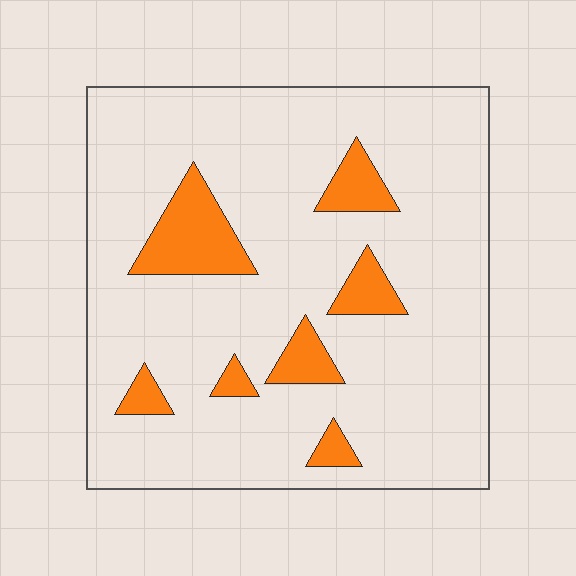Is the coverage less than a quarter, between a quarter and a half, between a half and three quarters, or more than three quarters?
Less than a quarter.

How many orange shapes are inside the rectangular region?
7.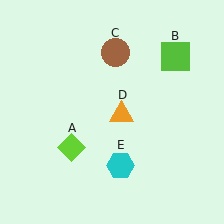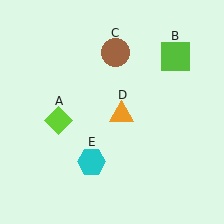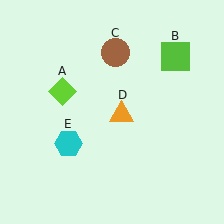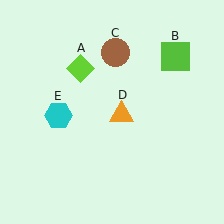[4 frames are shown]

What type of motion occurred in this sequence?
The lime diamond (object A), cyan hexagon (object E) rotated clockwise around the center of the scene.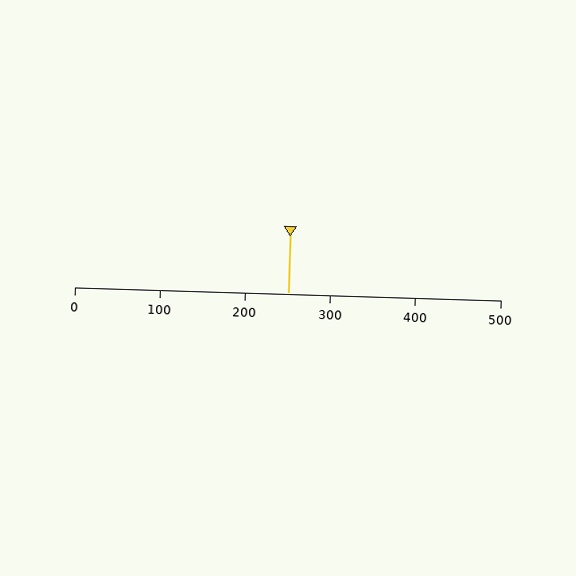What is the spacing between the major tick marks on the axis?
The major ticks are spaced 100 apart.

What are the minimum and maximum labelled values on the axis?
The axis runs from 0 to 500.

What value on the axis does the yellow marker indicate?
The marker indicates approximately 250.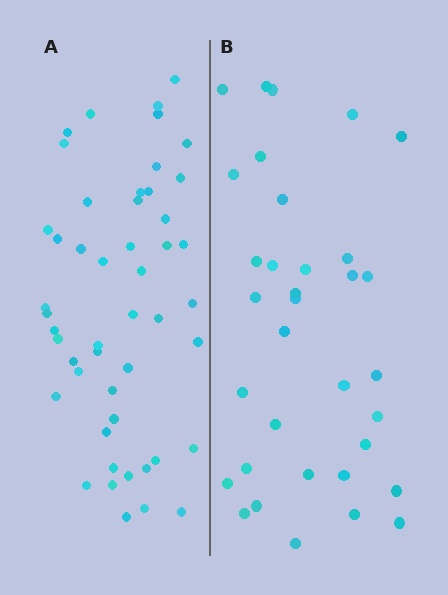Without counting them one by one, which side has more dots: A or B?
Region A (the left region) has more dots.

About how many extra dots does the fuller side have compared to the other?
Region A has approximately 15 more dots than region B.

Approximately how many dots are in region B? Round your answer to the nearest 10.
About 30 dots. (The exact count is 34, which rounds to 30.)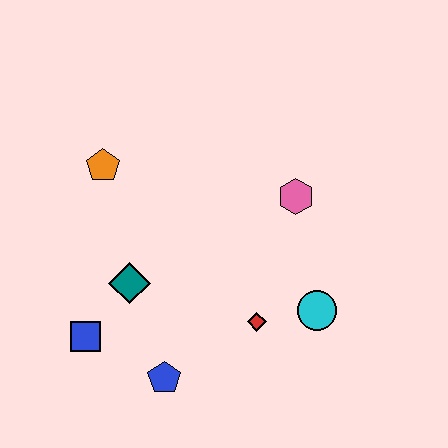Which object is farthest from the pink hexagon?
The blue square is farthest from the pink hexagon.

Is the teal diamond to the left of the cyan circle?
Yes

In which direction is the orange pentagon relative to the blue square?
The orange pentagon is above the blue square.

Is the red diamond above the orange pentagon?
No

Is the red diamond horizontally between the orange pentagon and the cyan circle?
Yes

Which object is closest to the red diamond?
The cyan circle is closest to the red diamond.